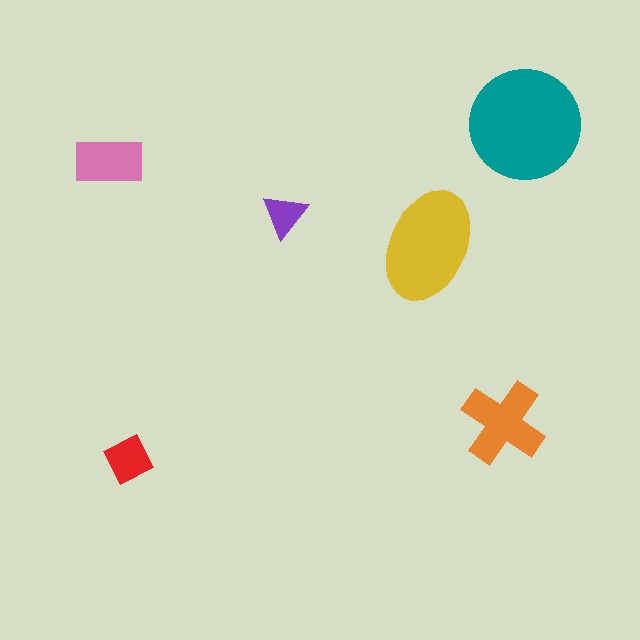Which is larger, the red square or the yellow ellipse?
The yellow ellipse.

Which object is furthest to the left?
The pink rectangle is leftmost.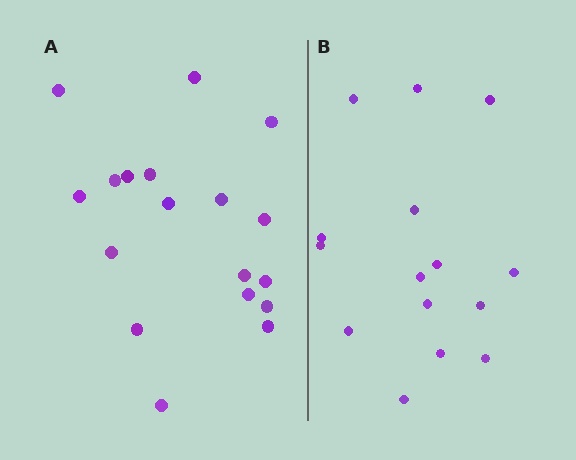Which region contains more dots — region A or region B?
Region A (the left region) has more dots.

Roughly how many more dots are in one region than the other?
Region A has just a few more — roughly 2 or 3 more dots than region B.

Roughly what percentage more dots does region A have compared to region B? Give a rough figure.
About 20% more.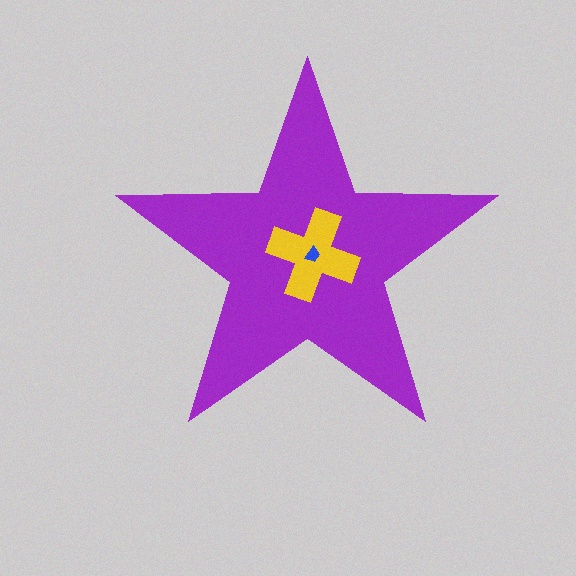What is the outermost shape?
The purple star.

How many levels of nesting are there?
3.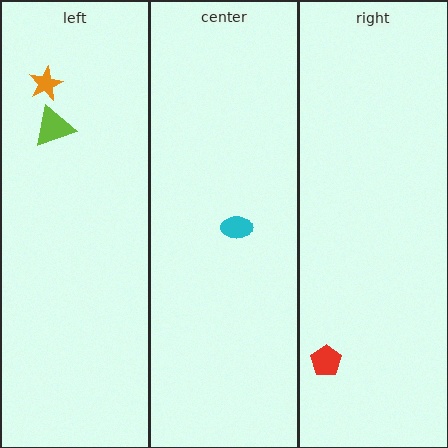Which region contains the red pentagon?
The right region.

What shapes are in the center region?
The cyan ellipse.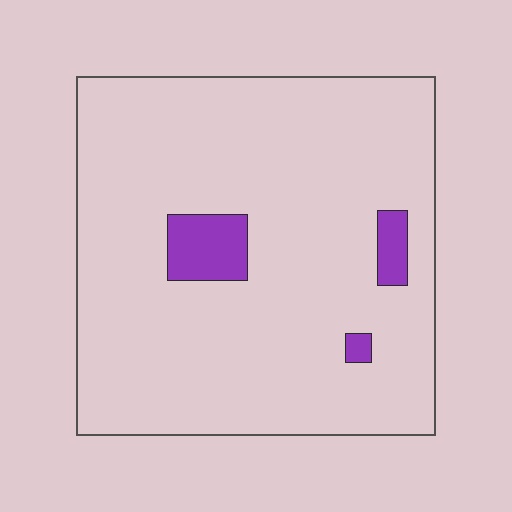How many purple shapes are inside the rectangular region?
3.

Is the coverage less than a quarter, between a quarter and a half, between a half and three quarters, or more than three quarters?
Less than a quarter.